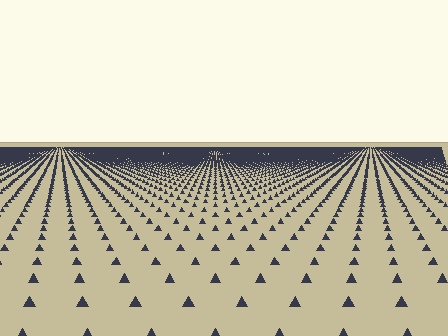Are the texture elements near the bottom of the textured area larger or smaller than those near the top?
Larger. Near the bottom, elements are closer to the viewer and appear at a bigger on-screen size.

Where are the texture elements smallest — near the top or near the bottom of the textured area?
Near the top.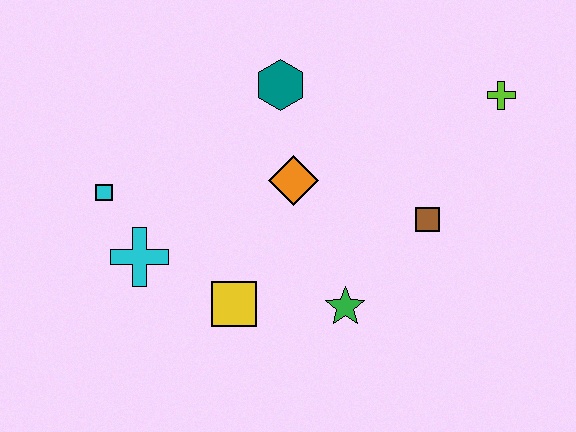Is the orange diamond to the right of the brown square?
No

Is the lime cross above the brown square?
Yes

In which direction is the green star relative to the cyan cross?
The green star is to the right of the cyan cross.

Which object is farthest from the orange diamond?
The lime cross is farthest from the orange diamond.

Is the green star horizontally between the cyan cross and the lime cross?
Yes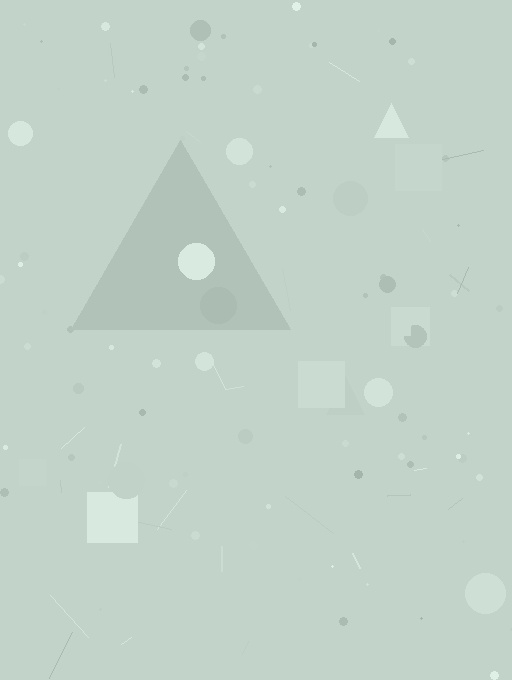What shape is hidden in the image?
A triangle is hidden in the image.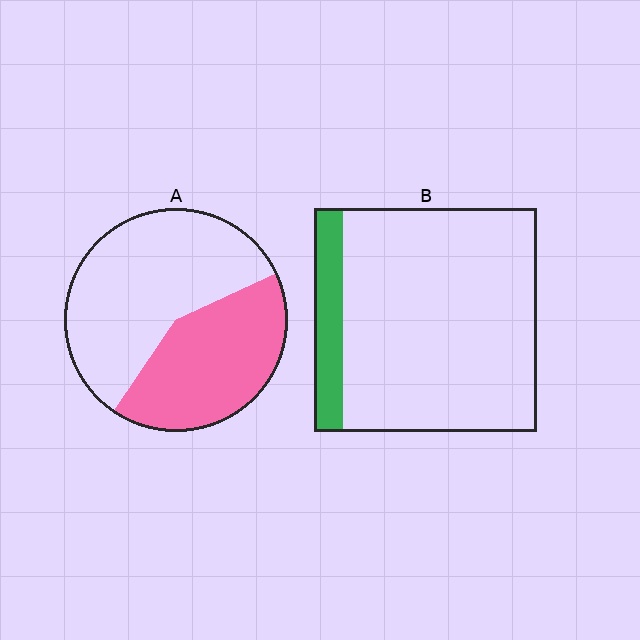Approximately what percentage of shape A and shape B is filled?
A is approximately 40% and B is approximately 15%.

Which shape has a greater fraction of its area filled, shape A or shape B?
Shape A.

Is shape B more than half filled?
No.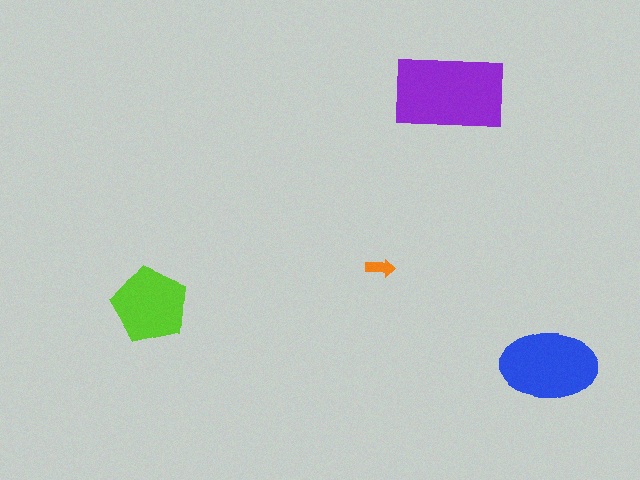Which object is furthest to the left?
The lime pentagon is leftmost.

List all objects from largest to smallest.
The purple rectangle, the blue ellipse, the lime pentagon, the orange arrow.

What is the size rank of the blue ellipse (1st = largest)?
2nd.